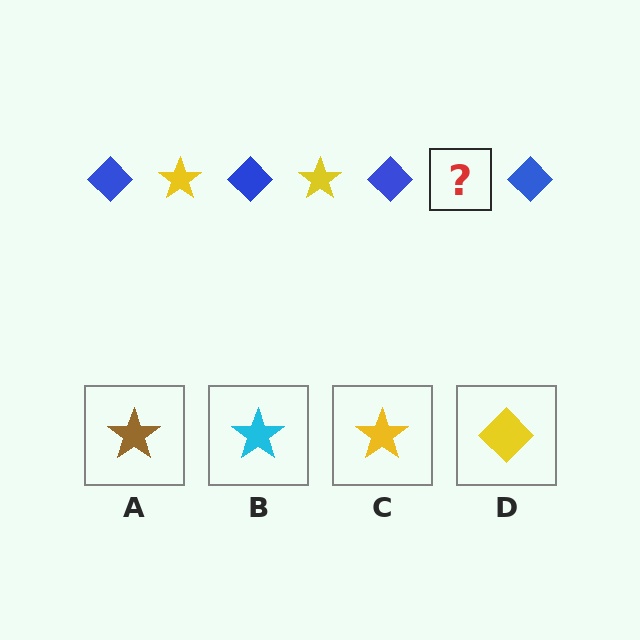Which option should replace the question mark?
Option C.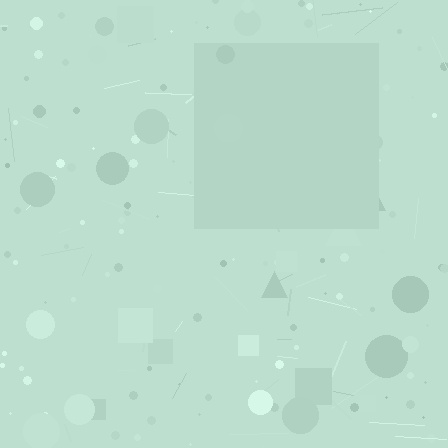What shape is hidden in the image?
A square is hidden in the image.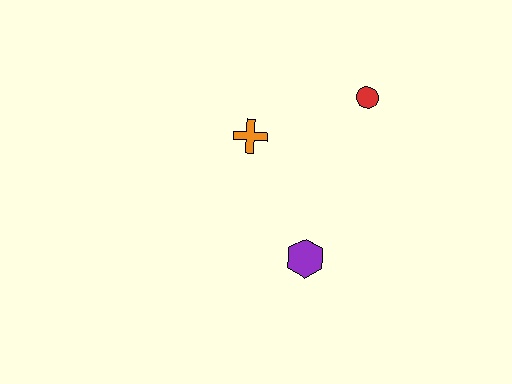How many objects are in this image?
There are 3 objects.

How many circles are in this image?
There is 1 circle.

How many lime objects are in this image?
There are no lime objects.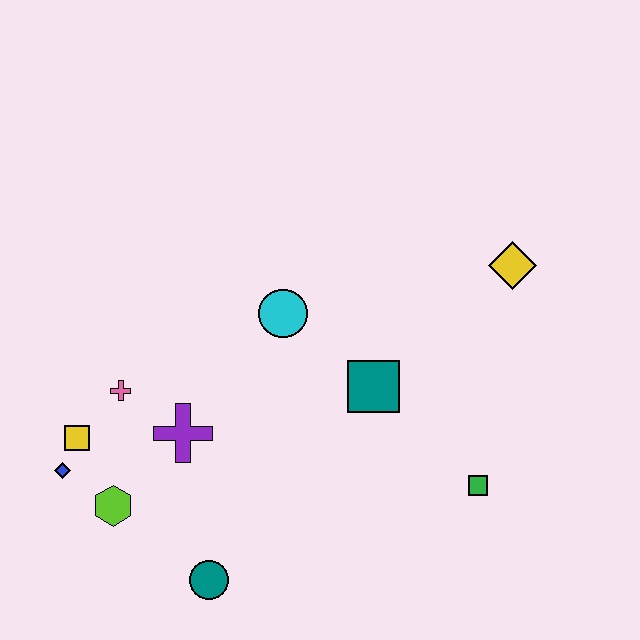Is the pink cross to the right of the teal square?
No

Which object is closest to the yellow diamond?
The teal square is closest to the yellow diamond.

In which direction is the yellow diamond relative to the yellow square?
The yellow diamond is to the right of the yellow square.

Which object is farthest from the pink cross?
The yellow diamond is farthest from the pink cross.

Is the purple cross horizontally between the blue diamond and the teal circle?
Yes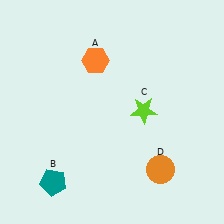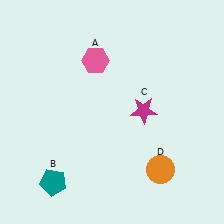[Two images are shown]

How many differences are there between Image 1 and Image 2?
There are 2 differences between the two images.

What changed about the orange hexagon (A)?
In Image 1, A is orange. In Image 2, it changed to pink.